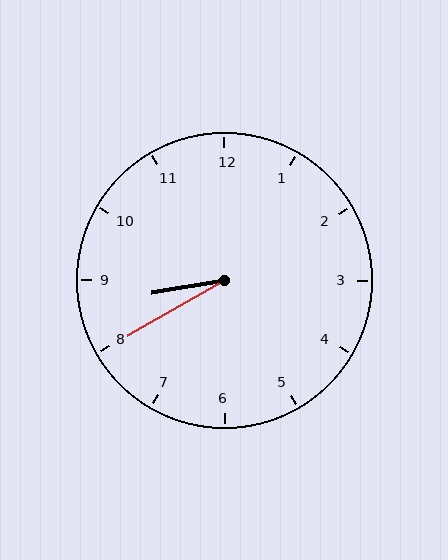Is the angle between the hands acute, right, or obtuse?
It is acute.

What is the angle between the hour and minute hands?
Approximately 20 degrees.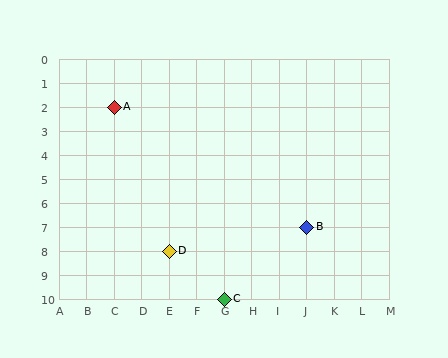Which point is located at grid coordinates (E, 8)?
Point D is at (E, 8).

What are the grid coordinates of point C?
Point C is at grid coordinates (G, 10).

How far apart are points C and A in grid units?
Points C and A are 4 columns and 8 rows apart (about 8.9 grid units diagonally).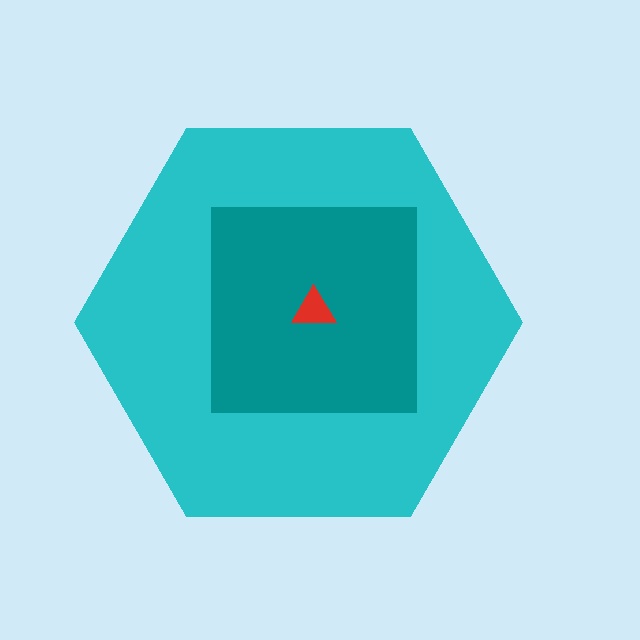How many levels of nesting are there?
3.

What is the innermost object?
The red triangle.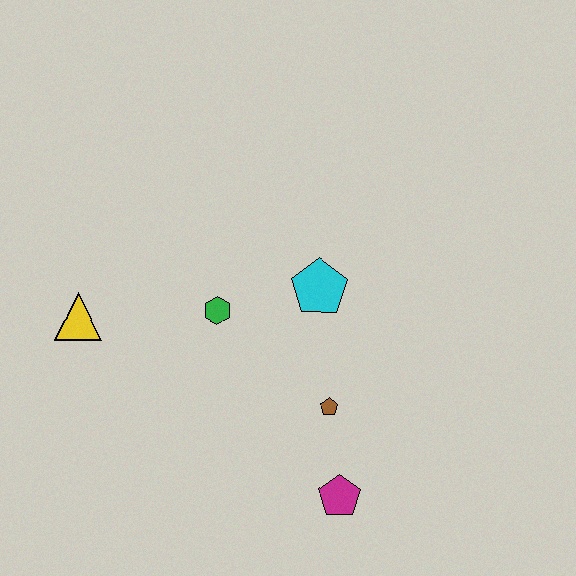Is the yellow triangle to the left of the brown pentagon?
Yes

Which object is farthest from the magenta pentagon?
The yellow triangle is farthest from the magenta pentagon.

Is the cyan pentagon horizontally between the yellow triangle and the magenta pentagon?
Yes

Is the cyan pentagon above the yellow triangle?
Yes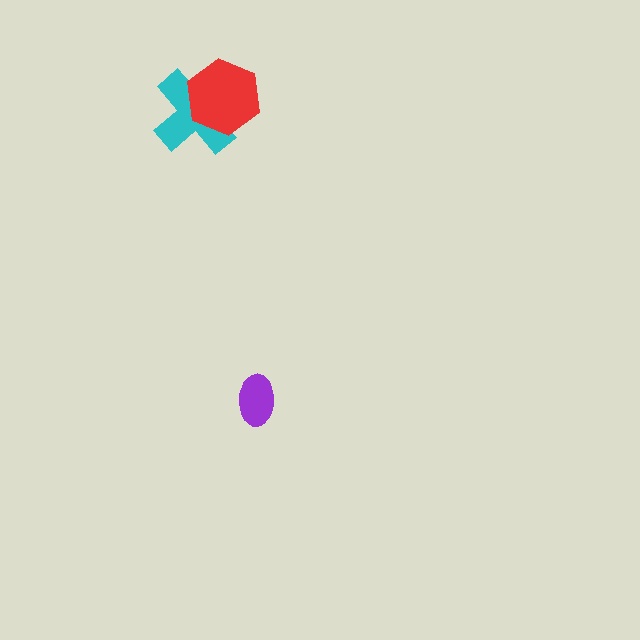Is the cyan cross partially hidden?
Yes, it is partially covered by another shape.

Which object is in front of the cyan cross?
The red hexagon is in front of the cyan cross.